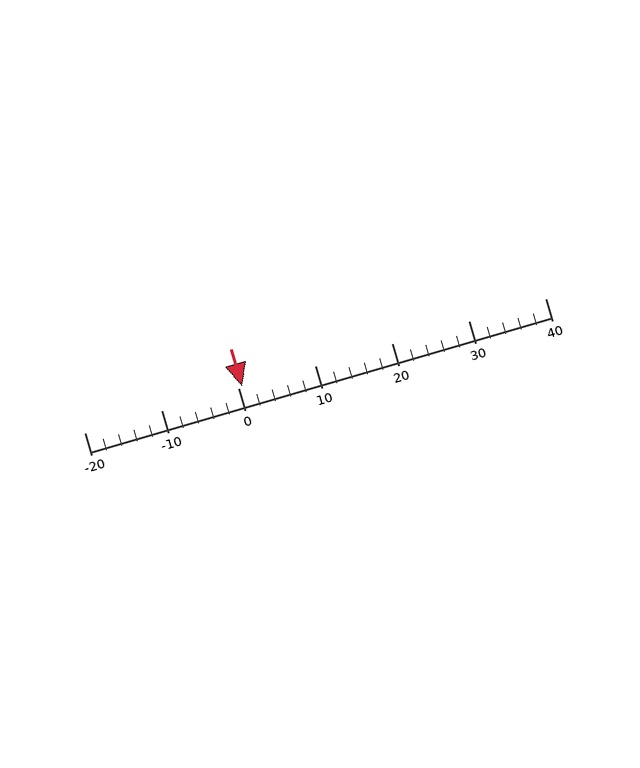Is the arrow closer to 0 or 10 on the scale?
The arrow is closer to 0.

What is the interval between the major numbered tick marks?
The major tick marks are spaced 10 units apart.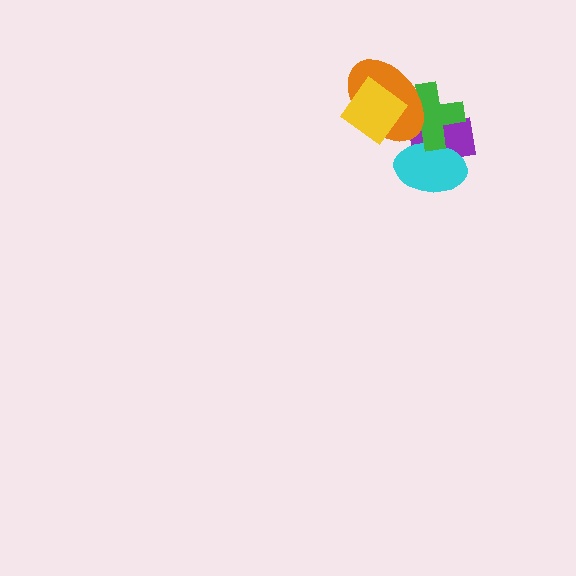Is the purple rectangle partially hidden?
Yes, it is partially covered by another shape.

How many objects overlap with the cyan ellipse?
2 objects overlap with the cyan ellipse.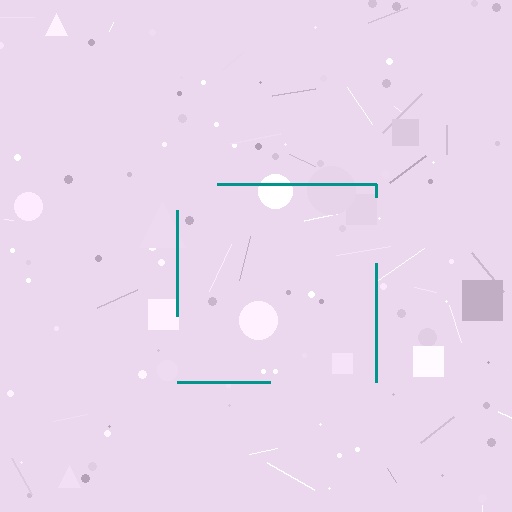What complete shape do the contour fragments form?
The contour fragments form a square.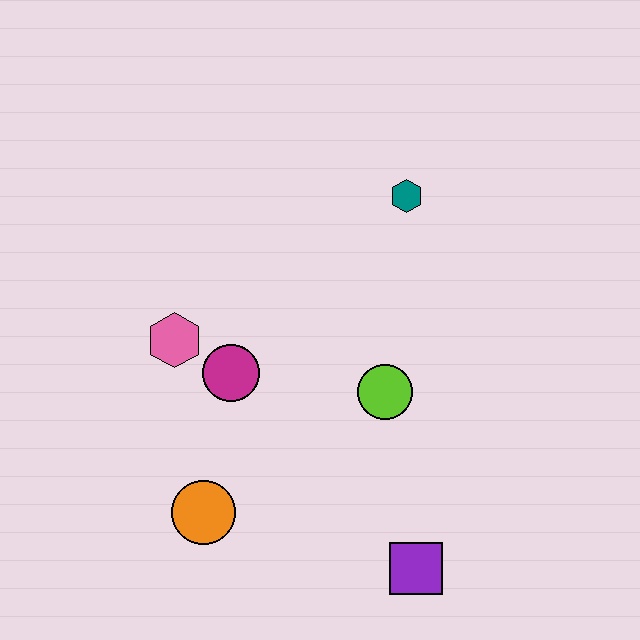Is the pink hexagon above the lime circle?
Yes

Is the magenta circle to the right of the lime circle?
No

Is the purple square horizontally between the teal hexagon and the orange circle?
No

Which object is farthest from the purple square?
The teal hexagon is farthest from the purple square.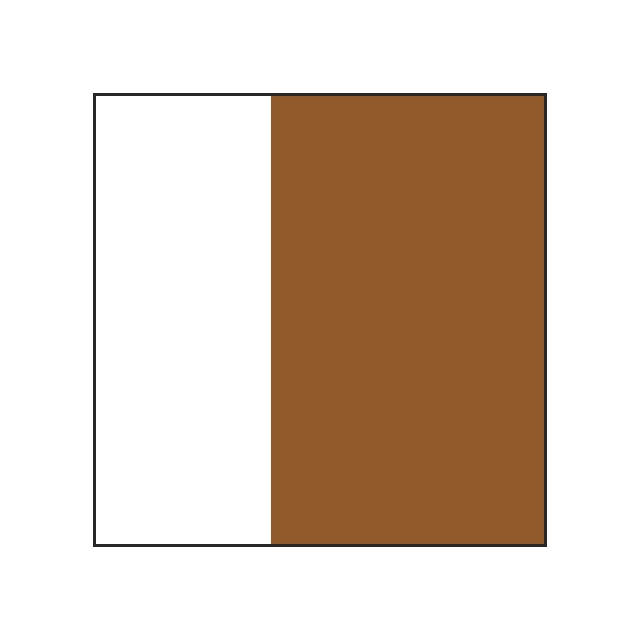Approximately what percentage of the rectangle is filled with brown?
Approximately 60%.